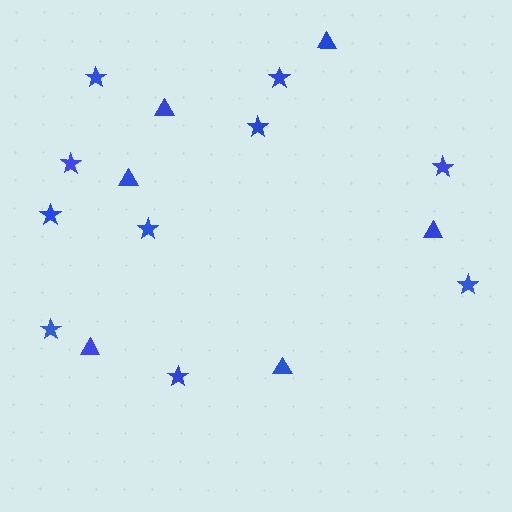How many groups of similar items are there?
There are 2 groups: one group of stars (10) and one group of triangles (6).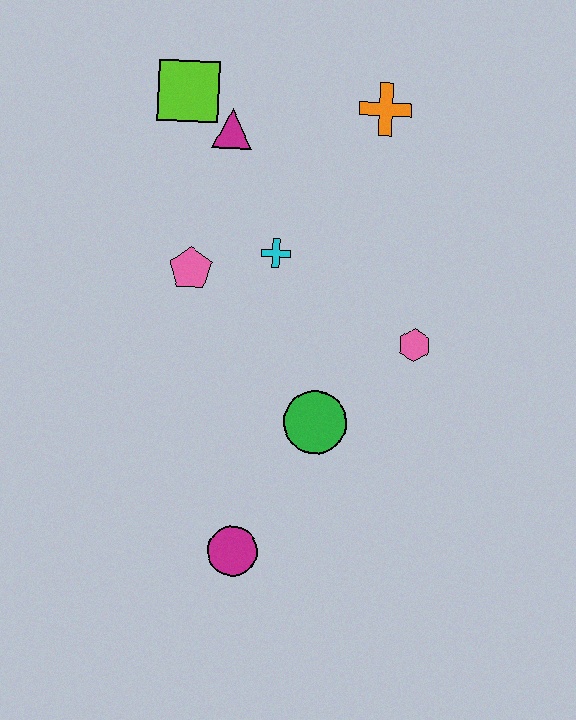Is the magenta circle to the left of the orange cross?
Yes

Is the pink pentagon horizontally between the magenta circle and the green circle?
No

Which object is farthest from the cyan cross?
The magenta circle is farthest from the cyan cross.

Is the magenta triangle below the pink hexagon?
No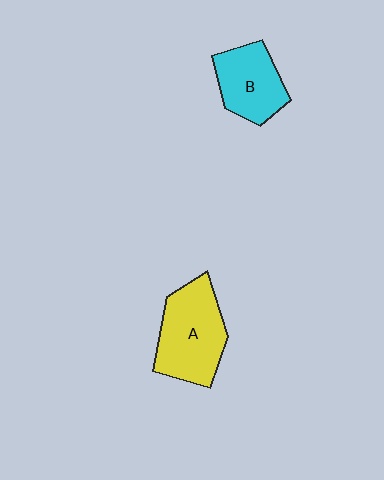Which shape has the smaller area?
Shape B (cyan).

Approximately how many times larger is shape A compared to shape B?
Approximately 1.4 times.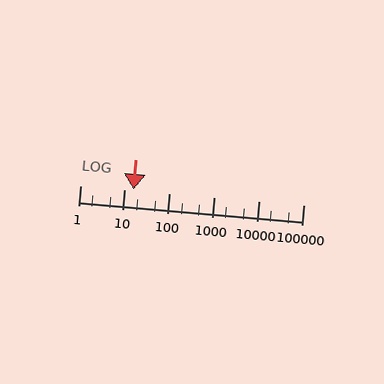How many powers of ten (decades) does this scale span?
The scale spans 5 decades, from 1 to 100000.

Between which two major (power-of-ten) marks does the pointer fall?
The pointer is between 10 and 100.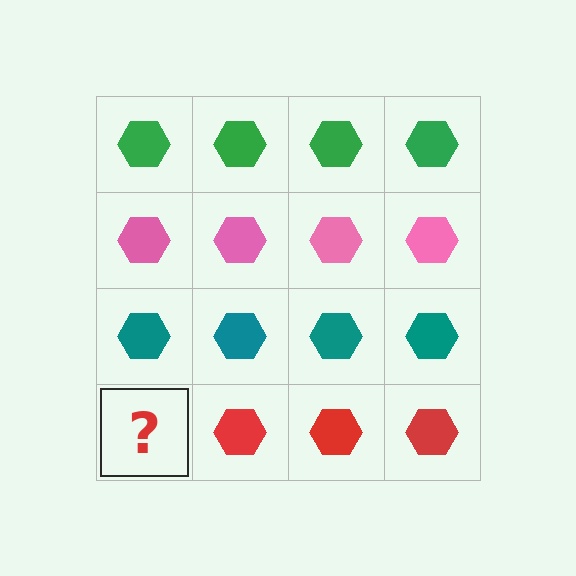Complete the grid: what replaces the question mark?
The question mark should be replaced with a red hexagon.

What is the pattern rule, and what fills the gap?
The rule is that each row has a consistent color. The gap should be filled with a red hexagon.